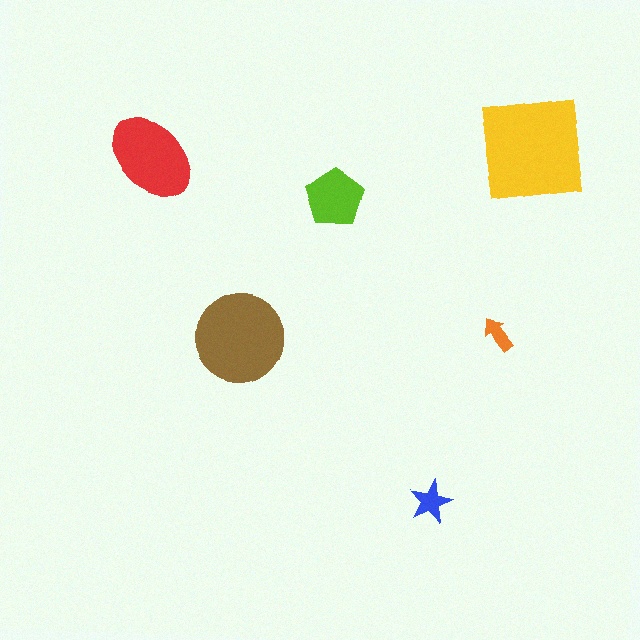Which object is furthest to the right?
The yellow square is rightmost.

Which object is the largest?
The yellow square.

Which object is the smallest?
The orange arrow.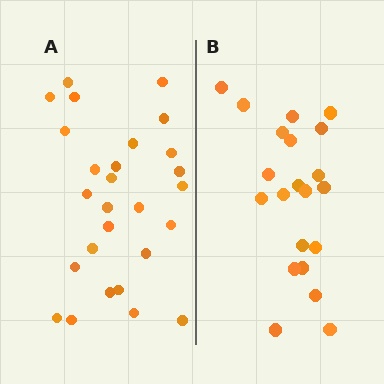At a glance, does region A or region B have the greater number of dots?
Region A (the left region) has more dots.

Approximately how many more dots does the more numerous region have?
Region A has about 6 more dots than region B.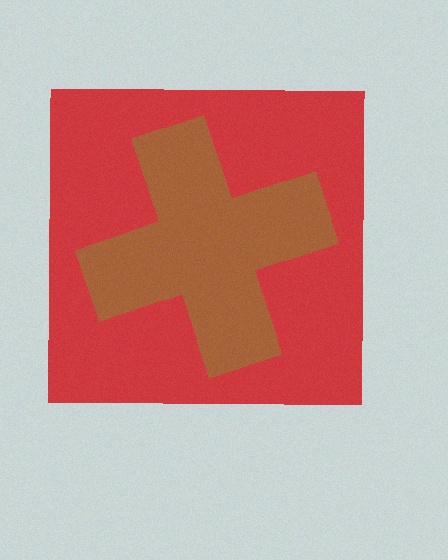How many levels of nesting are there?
2.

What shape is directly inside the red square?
The brown cross.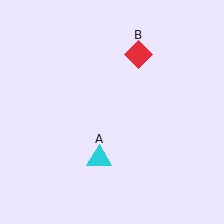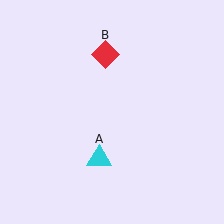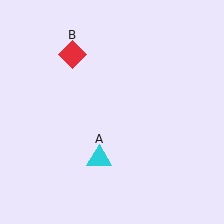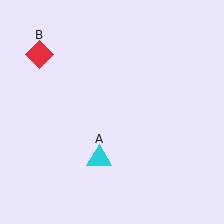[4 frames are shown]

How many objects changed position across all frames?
1 object changed position: red diamond (object B).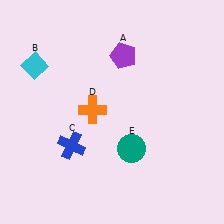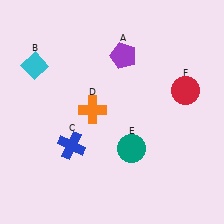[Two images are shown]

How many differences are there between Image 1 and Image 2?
There is 1 difference between the two images.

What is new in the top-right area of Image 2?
A red circle (F) was added in the top-right area of Image 2.